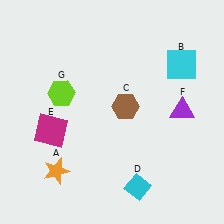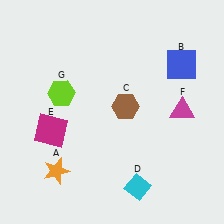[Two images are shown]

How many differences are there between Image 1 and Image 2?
There are 2 differences between the two images.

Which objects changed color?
B changed from cyan to blue. F changed from purple to magenta.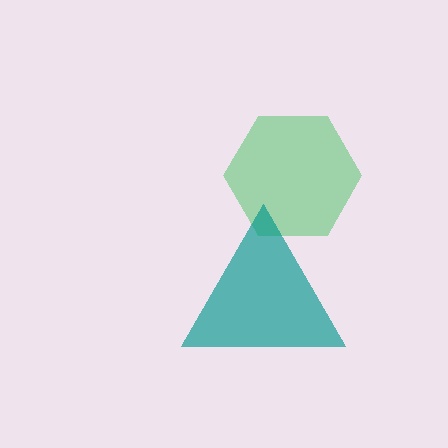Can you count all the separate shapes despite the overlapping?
Yes, there are 2 separate shapes.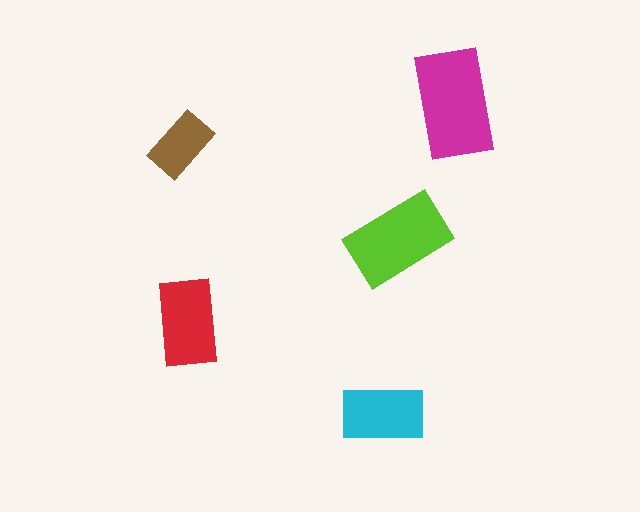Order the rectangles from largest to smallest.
the magenta one, the lime one, the red one, the cyan one, the brown one.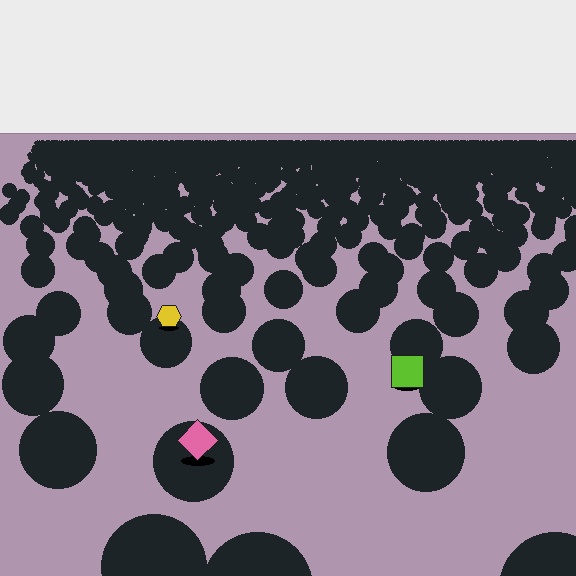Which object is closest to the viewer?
The pink diamond is closest. The texture marks near it are larger and more spread out.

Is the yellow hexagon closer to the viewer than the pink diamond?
No. The pink diamond is closer — you can tell from the texture gradient: the ground texture is coarser near it.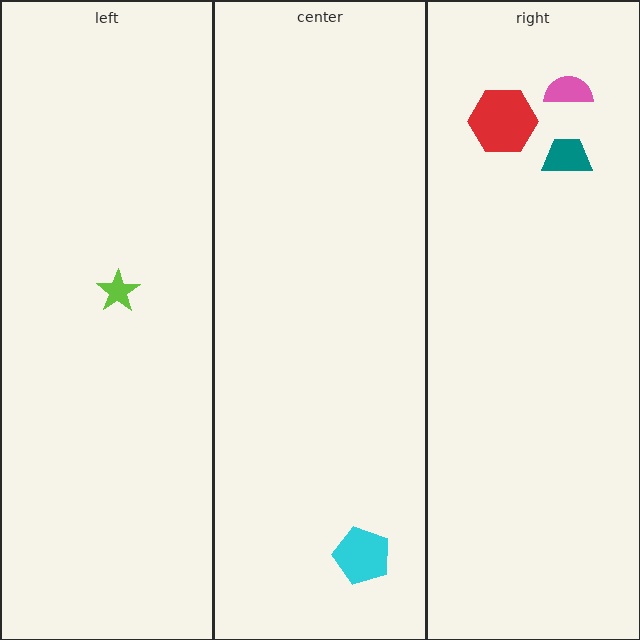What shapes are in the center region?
The cyan pentagon.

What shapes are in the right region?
The pink semicircle, the teal trapezoid, the red hexagon.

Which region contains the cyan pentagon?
The center region.